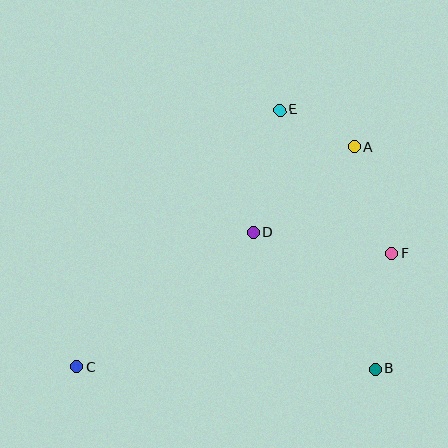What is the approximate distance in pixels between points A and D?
The distance between A and D is approximately 133 pixels.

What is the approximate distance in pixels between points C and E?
The distance between C and E is approximately 328 pixels.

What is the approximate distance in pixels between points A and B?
The distance between A and B is approximately 223 pixels.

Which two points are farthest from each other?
Points A and C are farthest from each other.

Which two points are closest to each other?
Points A and E are closest to each other.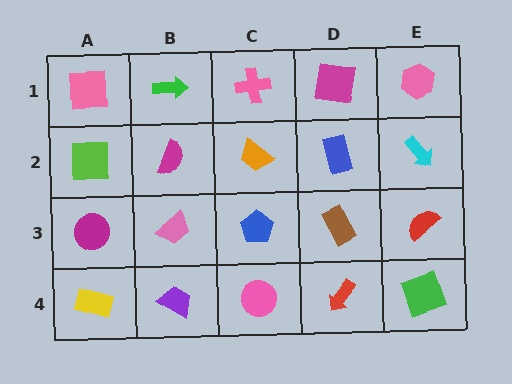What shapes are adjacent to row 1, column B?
A magenta semicircle (row 2, column B), a pink square (row 1, column A), a pink cross (row 1, column C).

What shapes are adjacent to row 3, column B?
A magenta semicircle (row 2, column B), a purple trapezoid (row 4, column B), a magenta circle (row 3, column A), a blue pentagon (row 3, column C).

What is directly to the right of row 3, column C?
A brown rectangle.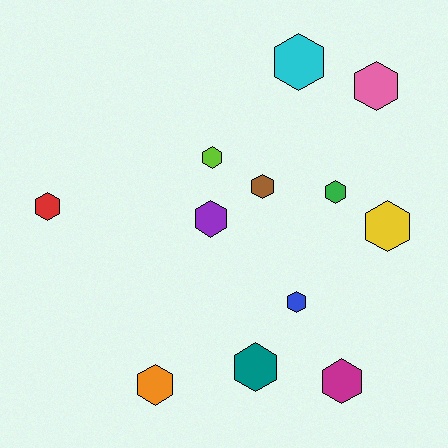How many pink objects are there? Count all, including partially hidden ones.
There is 1 pink object.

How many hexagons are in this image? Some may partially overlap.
There are 12 hexagons.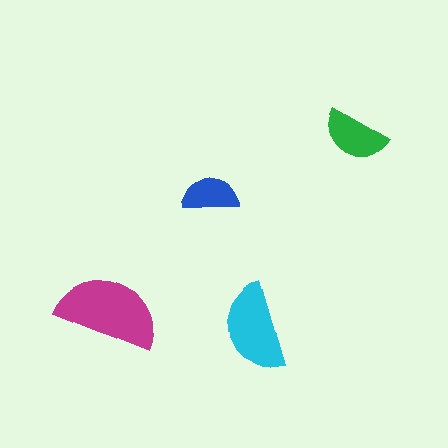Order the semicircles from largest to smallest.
the magenta one, the cyan one, the green one, the blue one.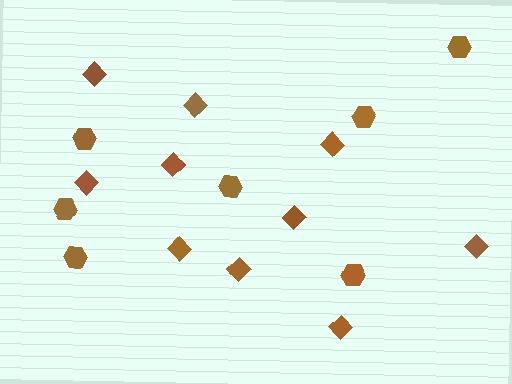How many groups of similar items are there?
There are 2 groups: one group of diamonds (10) and one group of hexagons (7).